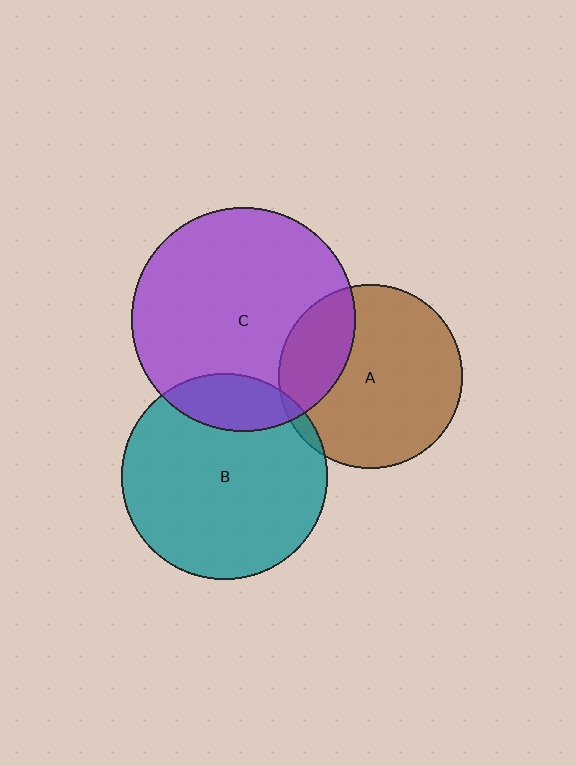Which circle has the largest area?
Circle C (purple).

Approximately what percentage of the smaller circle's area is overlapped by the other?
Approximately 25%.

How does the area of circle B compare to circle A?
Approximately 1.3 times.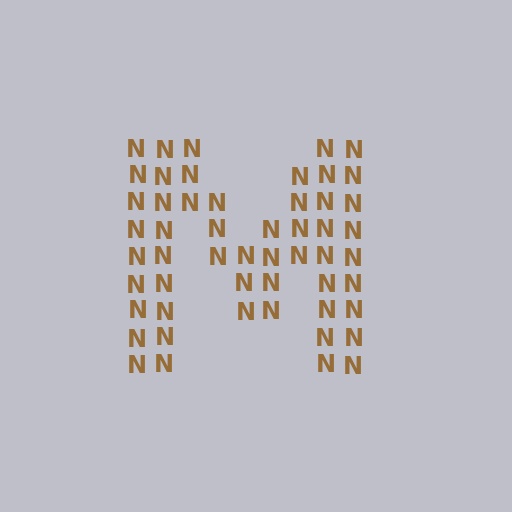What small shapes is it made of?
It is made of small letter N's.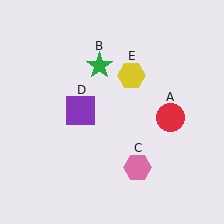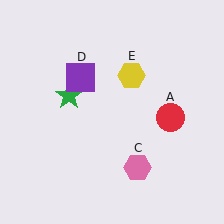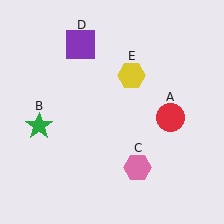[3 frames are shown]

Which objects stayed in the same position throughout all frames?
Red circle (object A) and pink hexagon (object C) and yellow hexagon (object E) remained stationary.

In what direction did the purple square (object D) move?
The purple square (object D) moved up.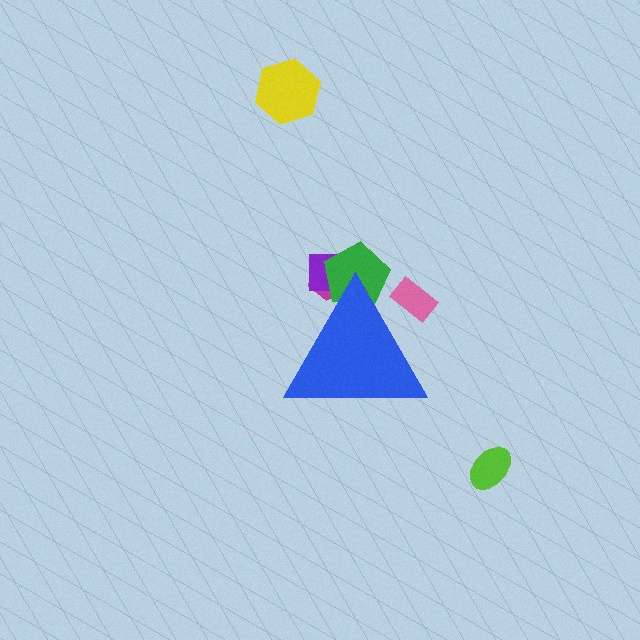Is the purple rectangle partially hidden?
Yes, the purple rectangle is partially hidden behind the blue triangle.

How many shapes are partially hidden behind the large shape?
4 shapes are partially hidden.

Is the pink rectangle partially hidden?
Yes, the pink rectangle is partially hidden behind the blue triangle.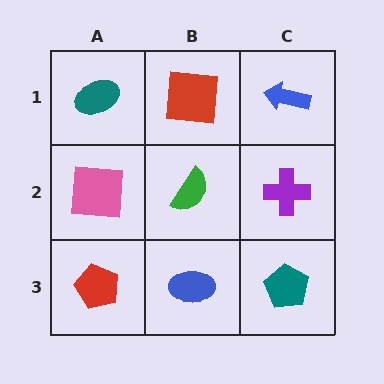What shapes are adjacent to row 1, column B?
A green semicircle (row 2, column B), a teal ellipse (row 1, column A), a blue arrow (row 1, column C).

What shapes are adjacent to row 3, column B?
A green semicircle (row 2, column B), a red pentagon (row 3, column A), a teal pentagon (row 3, column C).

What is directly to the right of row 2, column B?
A purple cross.